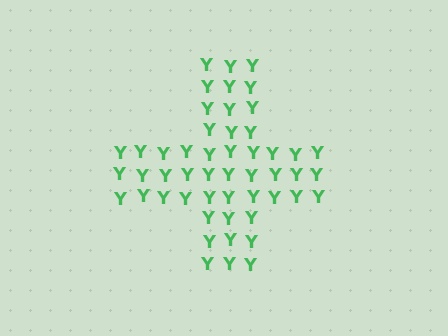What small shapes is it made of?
It is made of small letter Y's.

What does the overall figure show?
The overall figure shows a cross.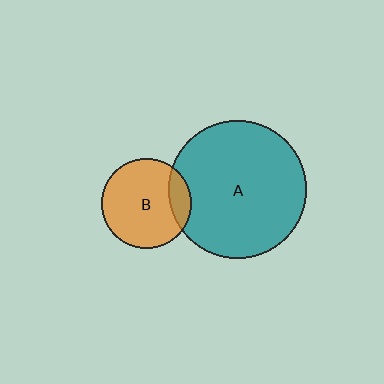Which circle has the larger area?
Circle A (teal).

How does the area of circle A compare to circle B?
Approximately 2.4 times.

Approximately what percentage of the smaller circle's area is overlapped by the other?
Approximately 15%.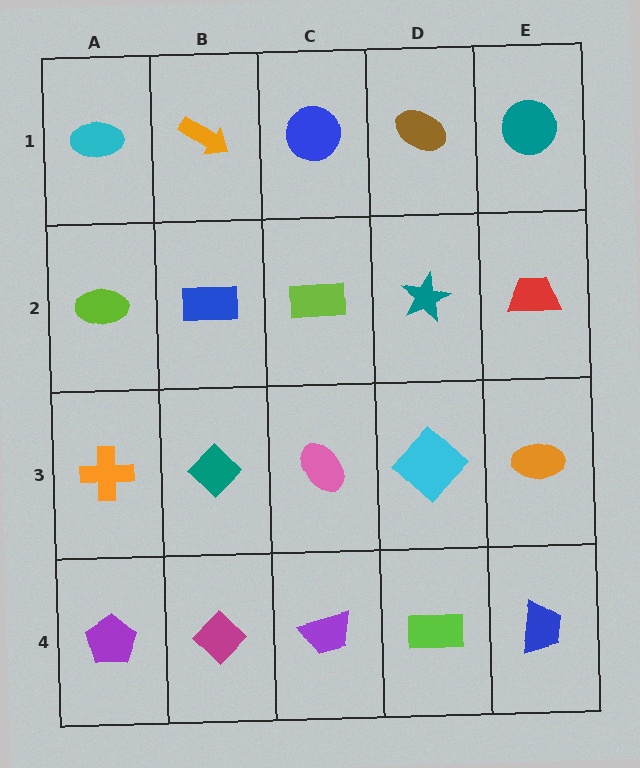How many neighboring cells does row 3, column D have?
4.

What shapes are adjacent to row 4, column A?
An orange cross (row 3, column A), a magenta diamond (row 4, column B).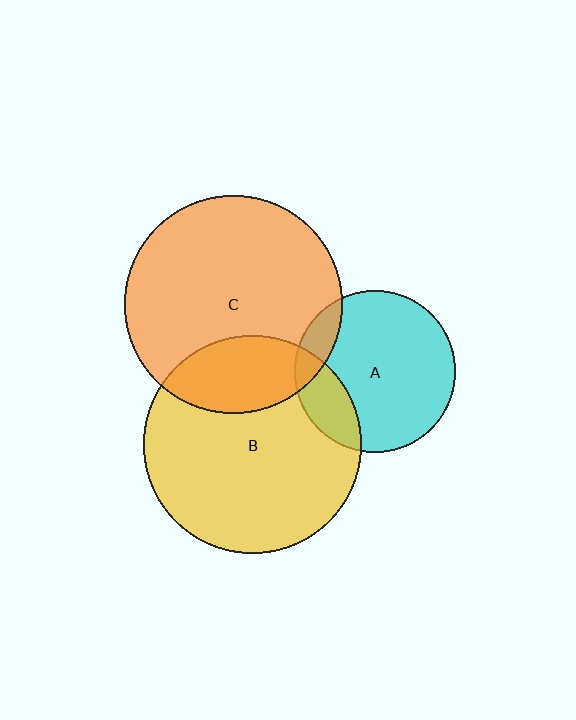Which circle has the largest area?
Circle B (yellow).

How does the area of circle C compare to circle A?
Approximately 1.8 times.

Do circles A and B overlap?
Yes.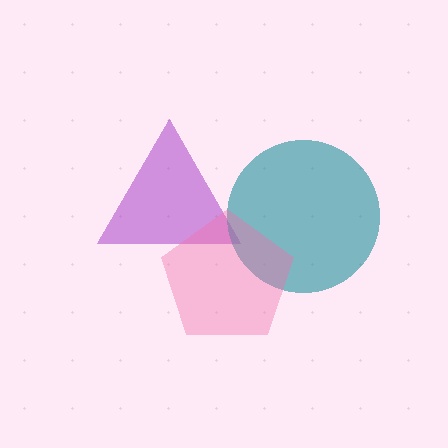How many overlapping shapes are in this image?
There are 3 overlapping shapes in the image.